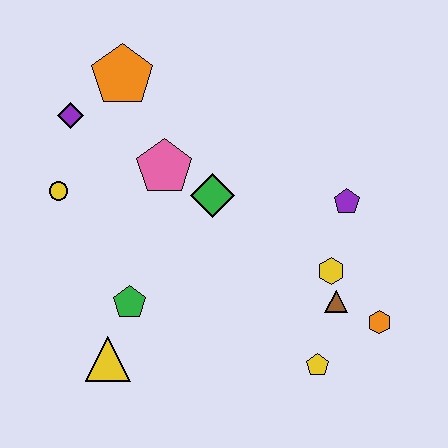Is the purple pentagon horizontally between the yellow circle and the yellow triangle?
No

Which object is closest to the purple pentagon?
The yellow hexagon is closest to the purple pentagon.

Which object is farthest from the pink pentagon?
The orange hexagon is farthest from the pink pentagon.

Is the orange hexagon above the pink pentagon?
No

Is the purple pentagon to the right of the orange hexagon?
No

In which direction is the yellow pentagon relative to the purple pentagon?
The yellow pentagon is below the purple pentagon.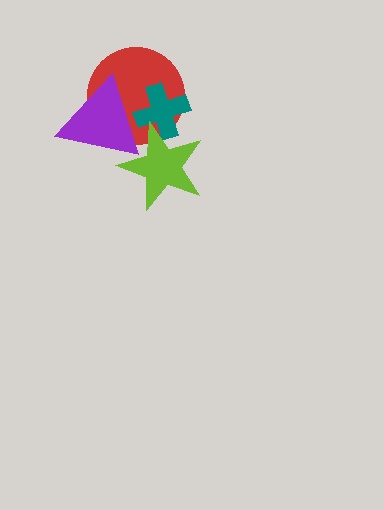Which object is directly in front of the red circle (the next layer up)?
The teal cross is directly in front of the red circle.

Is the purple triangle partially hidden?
No, no other shape covers it.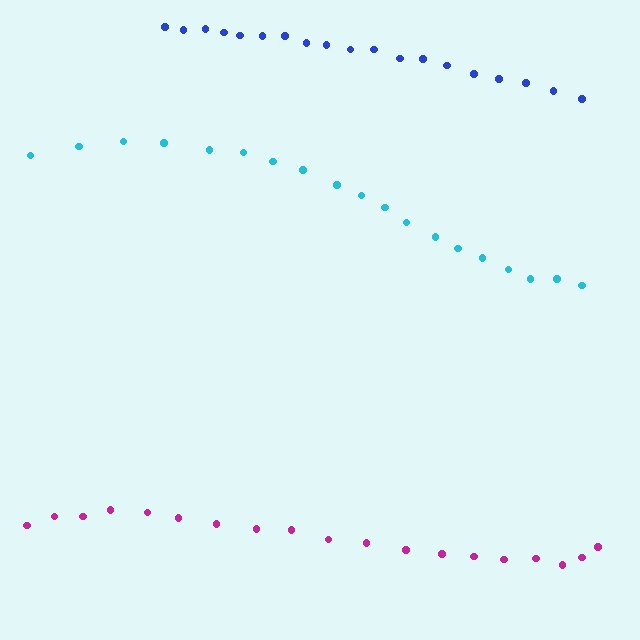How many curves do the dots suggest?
There are 3 distinct paths.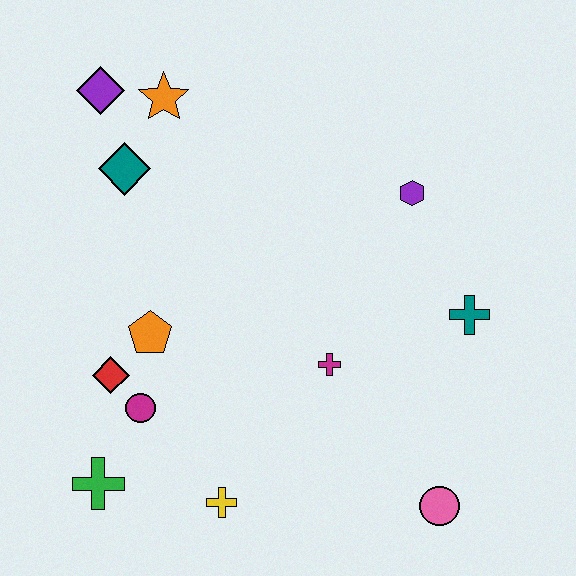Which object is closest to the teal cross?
The purple hexagon is closest to the teal cross.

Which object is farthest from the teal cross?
The purple diamond is farthest from the teal cross.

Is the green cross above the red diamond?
No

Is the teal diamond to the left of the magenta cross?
Yes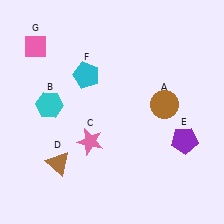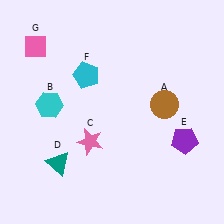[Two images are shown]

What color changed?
The triangle (D) changed from brown in Image 1 to teal in Image 2.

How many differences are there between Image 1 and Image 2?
There is 1 difference between the two images.